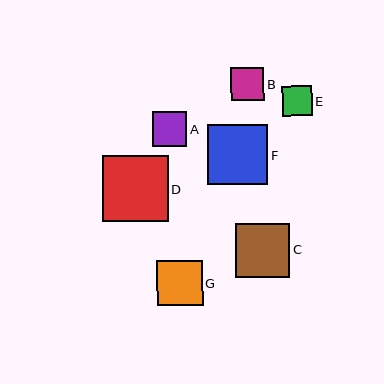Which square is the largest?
Square D is the largest with a size of approximately 66 pixels.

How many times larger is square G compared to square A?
Square G is approximately 1.3 times the size of square A.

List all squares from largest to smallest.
From largest to smallest: D, F, C, G, A, B, E.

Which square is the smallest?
Square E is the smallest with a size of approximately 30 pixels.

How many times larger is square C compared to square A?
Square C is approximately 1.6 times the size of square A.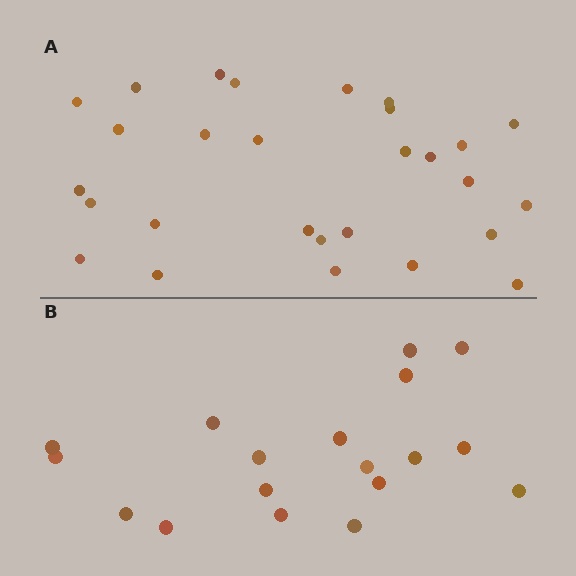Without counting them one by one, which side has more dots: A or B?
Region A (the top region) has more dots.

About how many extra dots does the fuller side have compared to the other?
Region A has roughly 10 or so more dots than region B.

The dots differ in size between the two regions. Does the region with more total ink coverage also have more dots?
No. Region B has more total ink coverage because its dots are larger, but region A actually contains more individual dots. Total area can be misleading — the number of items is what matters here.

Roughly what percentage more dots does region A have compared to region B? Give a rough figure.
About 55% more.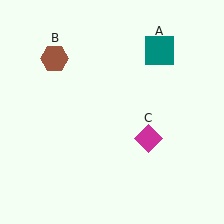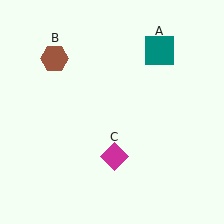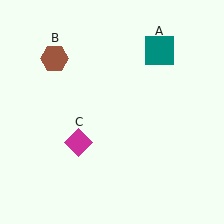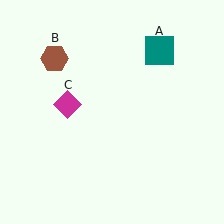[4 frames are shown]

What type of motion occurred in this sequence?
The magenta diamond (object C) rotated clockwise around the center of the scene.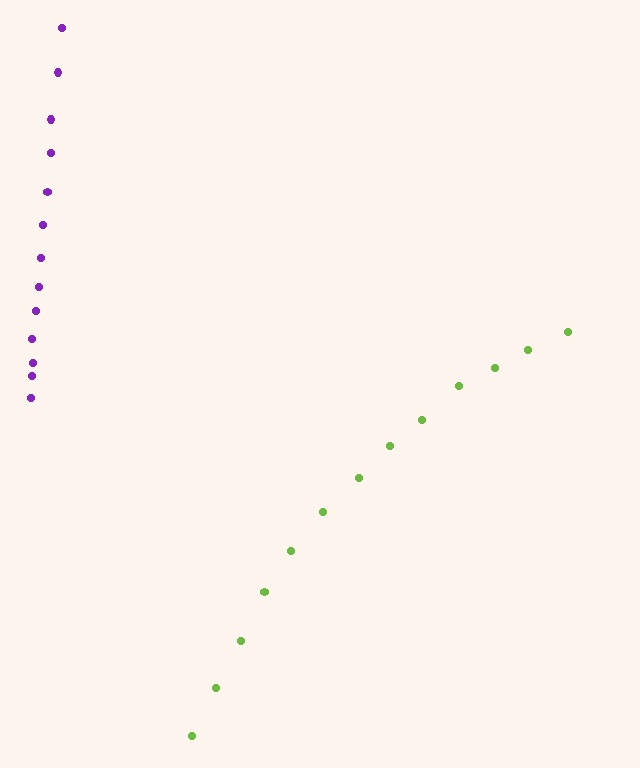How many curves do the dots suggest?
There are 2 distinct paths.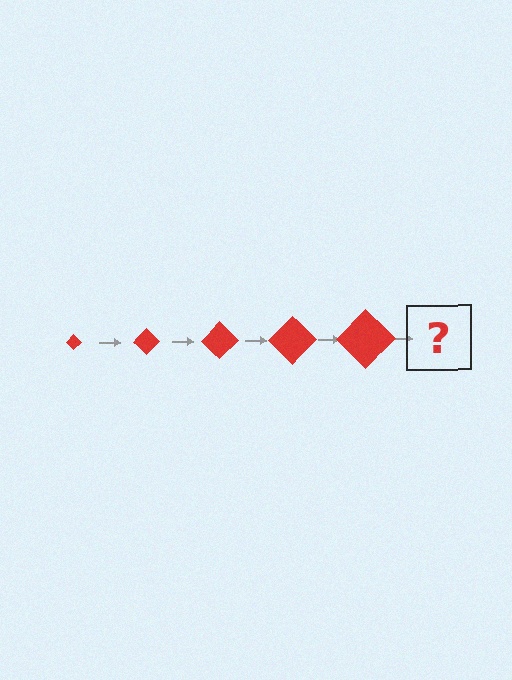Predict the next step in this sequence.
The next step is a red diamond, larger than the previous one.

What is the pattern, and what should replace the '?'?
The pattern is that the diamond gets progressively larger each step. The '?' should be a red diamond, larger than the previous one.